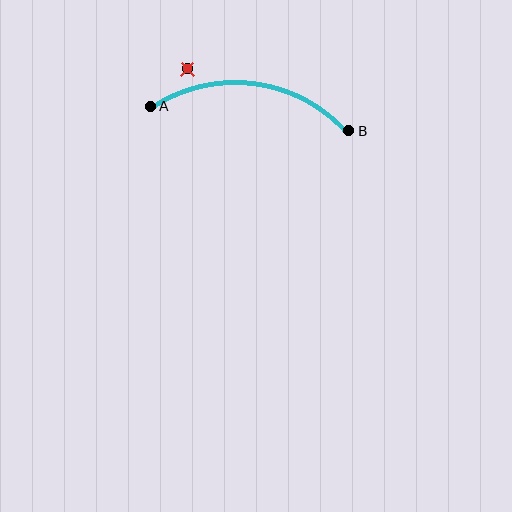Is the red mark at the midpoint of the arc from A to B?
No — the red mark does not lie on the arc at all. It sits slightly outside the curve.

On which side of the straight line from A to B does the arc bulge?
The arc bulges above the straight line connecting A and B.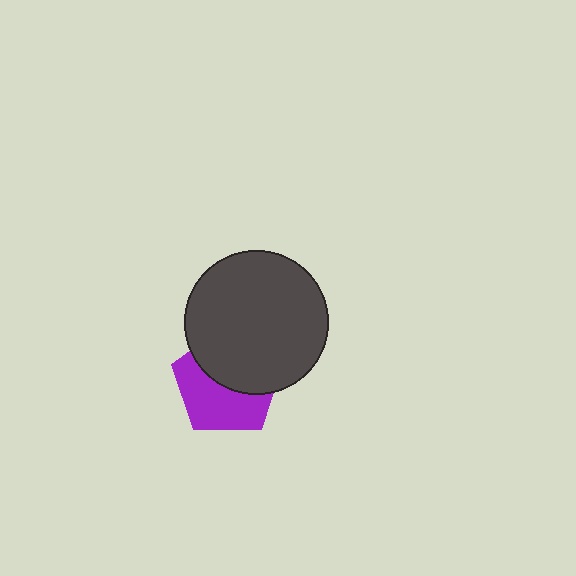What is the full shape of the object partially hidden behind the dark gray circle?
The partially hidden object is a purple pentagon.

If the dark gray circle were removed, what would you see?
You would see the complete purple pentagon.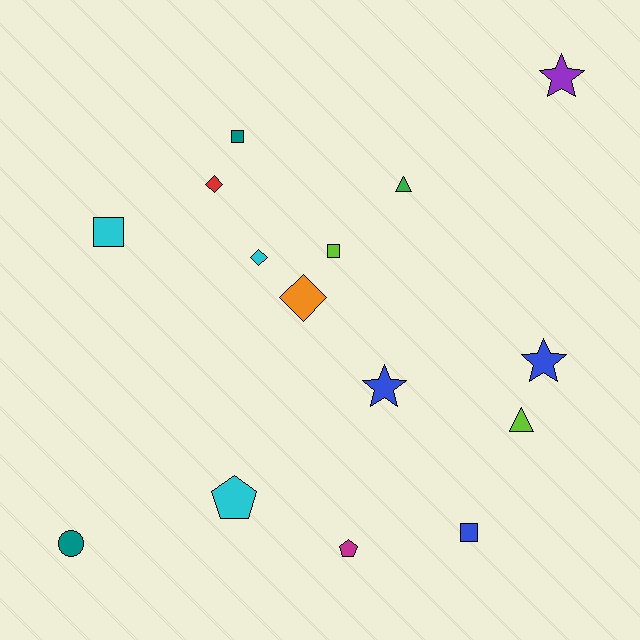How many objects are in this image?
There are 15 objects.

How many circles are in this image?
There is 1 circle.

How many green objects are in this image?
There is 1 green object.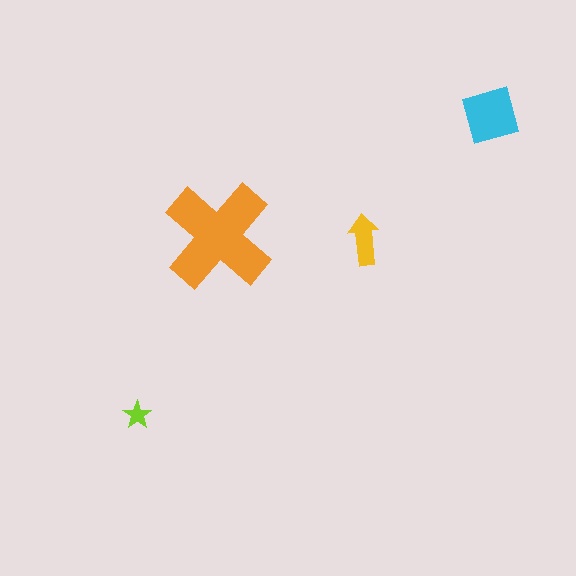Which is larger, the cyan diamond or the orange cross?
The orange cross.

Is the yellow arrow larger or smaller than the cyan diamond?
Smaller.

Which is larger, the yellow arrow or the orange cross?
The orange cross.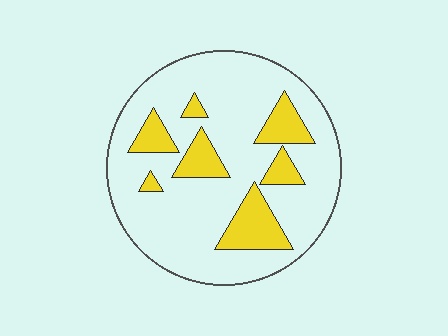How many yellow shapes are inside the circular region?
7.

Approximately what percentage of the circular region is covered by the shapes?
Approximately 20%.